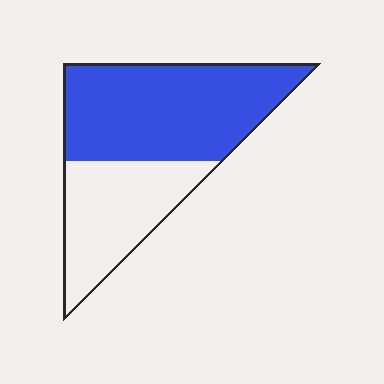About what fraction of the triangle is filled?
About five eighths (5/8).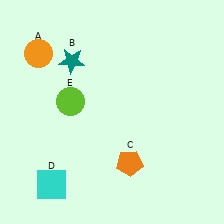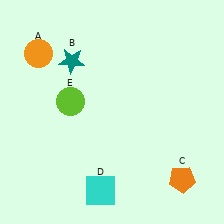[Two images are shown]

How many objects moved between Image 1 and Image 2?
2 objects moved between the two images.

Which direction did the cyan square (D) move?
The cyan square (D) moved right.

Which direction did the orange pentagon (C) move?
The orange pentagon (C) moved right.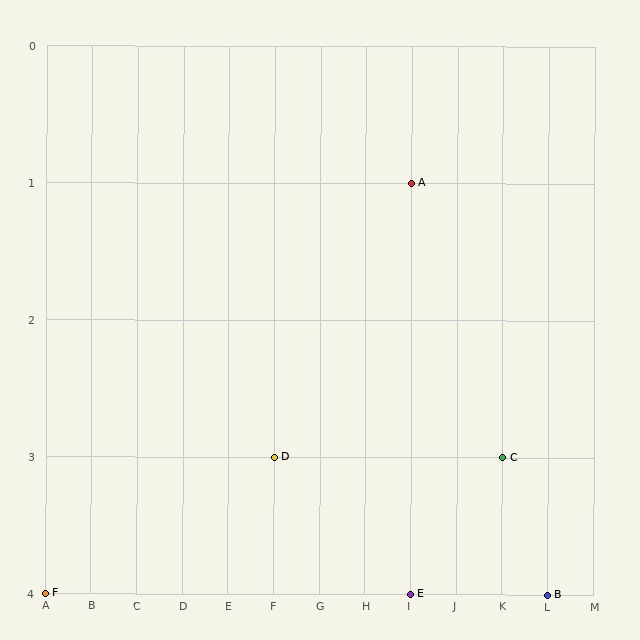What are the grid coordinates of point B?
Point B is at grid coordinates (L, 4).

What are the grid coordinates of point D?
Point D is at grid coordinates (F, 3).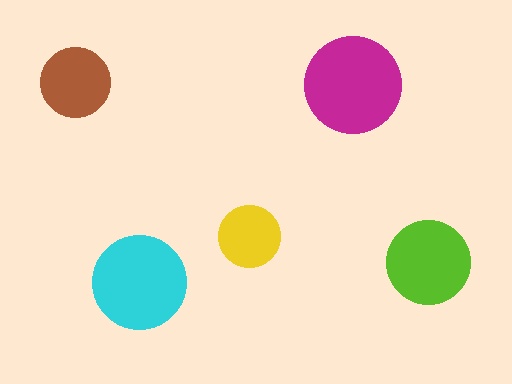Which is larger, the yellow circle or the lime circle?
The lime one.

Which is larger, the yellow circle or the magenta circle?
The magenta one.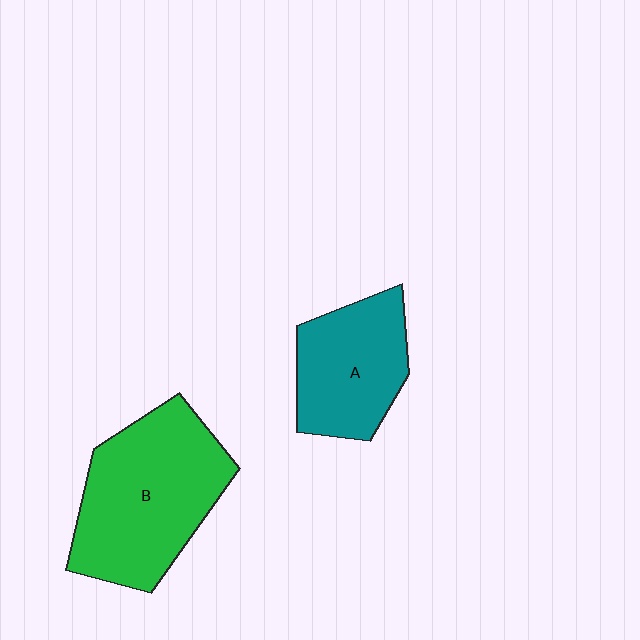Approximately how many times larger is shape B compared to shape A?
Approximately 1.5 times.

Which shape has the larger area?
Shape B (green).